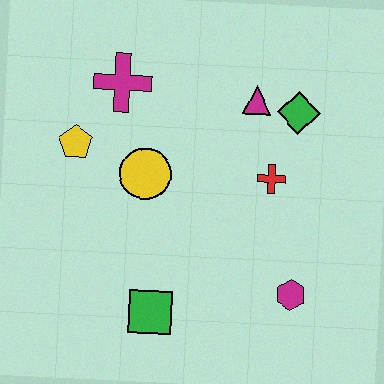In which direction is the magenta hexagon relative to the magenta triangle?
The magenta hexagon is below the magenta triangle.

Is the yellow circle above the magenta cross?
No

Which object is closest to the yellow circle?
The yellow pentagon is closest to the yellow circle.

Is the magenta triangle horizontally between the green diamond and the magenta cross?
Yes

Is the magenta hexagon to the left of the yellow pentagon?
No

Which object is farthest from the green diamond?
The green square is farthest from the green diamond.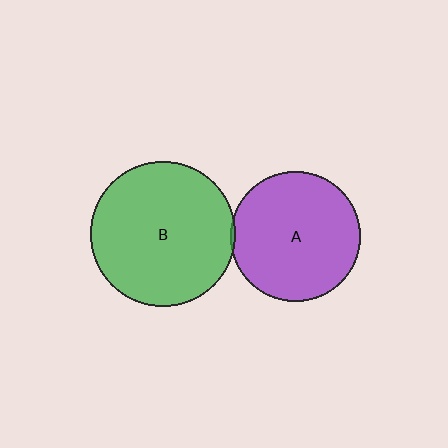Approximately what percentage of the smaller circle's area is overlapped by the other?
Approximately 5%.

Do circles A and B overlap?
Yes.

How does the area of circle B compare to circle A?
Approximately 1.2 times.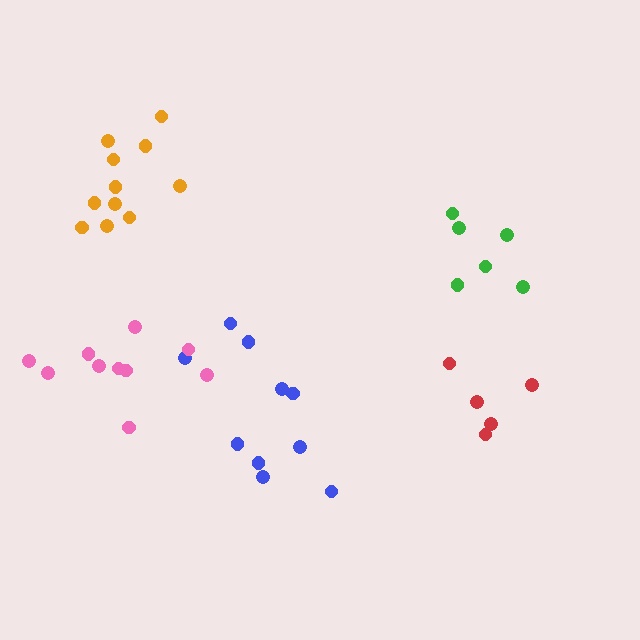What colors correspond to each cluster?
The clusters are colored: blue, pink, red, green, orange.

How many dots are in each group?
Group 1: 10 dots, Group 2: 10 dots, Group 3: 5 dots, Group 4: 6 dots, Group 5: 11 dots (42 total).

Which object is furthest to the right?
The red cluster is rightmost.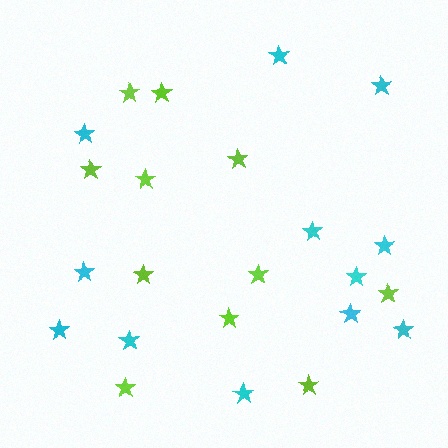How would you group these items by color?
There are 2 groups: one group of cyan stars (12) and one group of lime stars (11).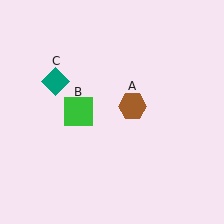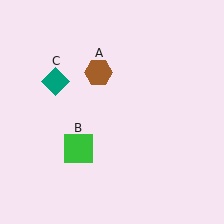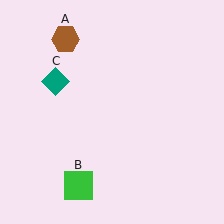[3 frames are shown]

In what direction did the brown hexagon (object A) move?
The brown hexagon (object A) moved up and to the left.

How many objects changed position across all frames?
2 objects changed position: brown hexagon (object A), green square (object B).